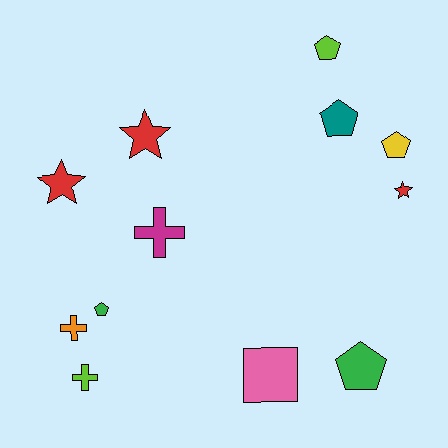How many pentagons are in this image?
There are 5 pentagons.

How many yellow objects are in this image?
There is 1 yellow object.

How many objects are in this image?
There are 12 objects.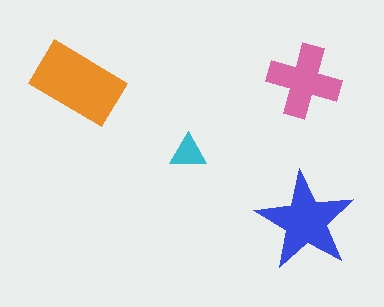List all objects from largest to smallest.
The orange rectangle, the blue star, the pink cross, the cyan triangle.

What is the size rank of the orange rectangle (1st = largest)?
1st.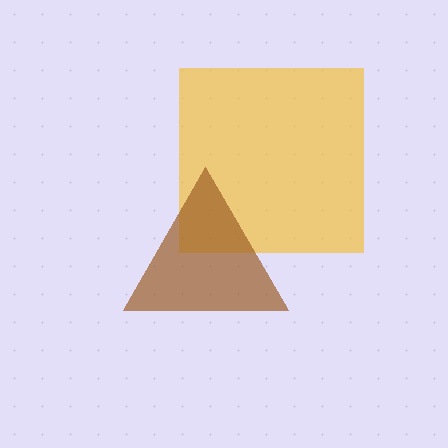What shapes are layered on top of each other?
The layered shapes are: a yellow square, a brown triangle.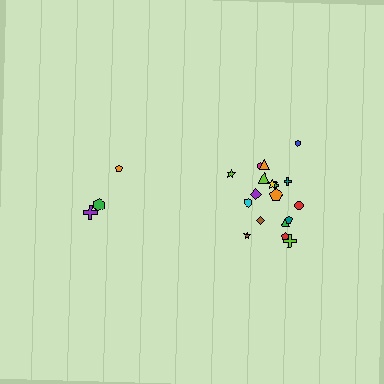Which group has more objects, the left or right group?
The right group.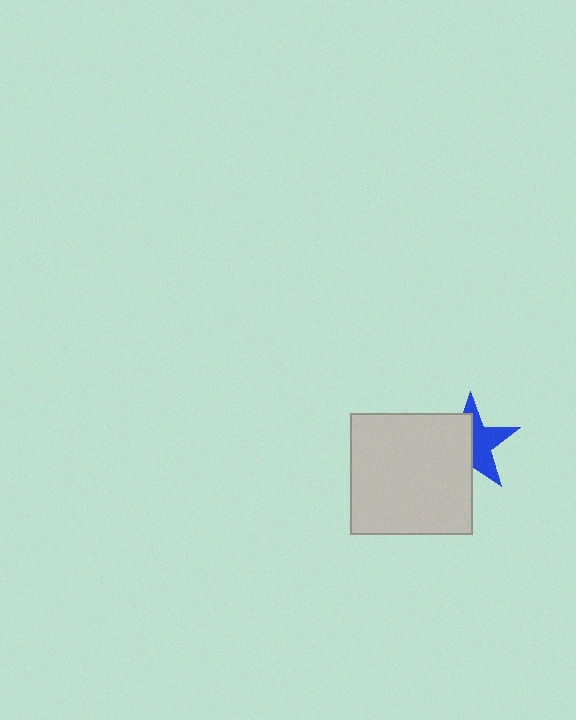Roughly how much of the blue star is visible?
About half of it is visible (roughly 48%).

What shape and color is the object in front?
The object in front is a light gray square.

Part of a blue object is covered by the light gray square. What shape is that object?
It is a star.